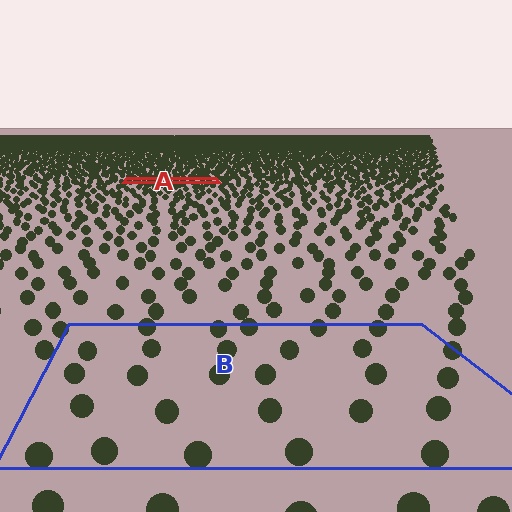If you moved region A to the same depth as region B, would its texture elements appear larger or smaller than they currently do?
They would appear larger. At a closer depth, the same texture elements are projected at a bigger on-screen size.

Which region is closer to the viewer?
Region B is closer. The texture elements there are larger and more spread out.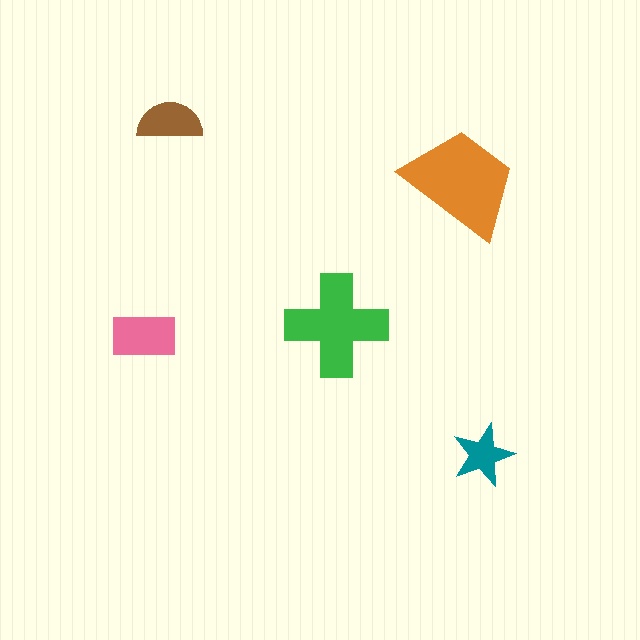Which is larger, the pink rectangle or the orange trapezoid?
The orange trapezoid.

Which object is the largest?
The orange trapezoid.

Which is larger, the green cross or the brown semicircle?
The green cross.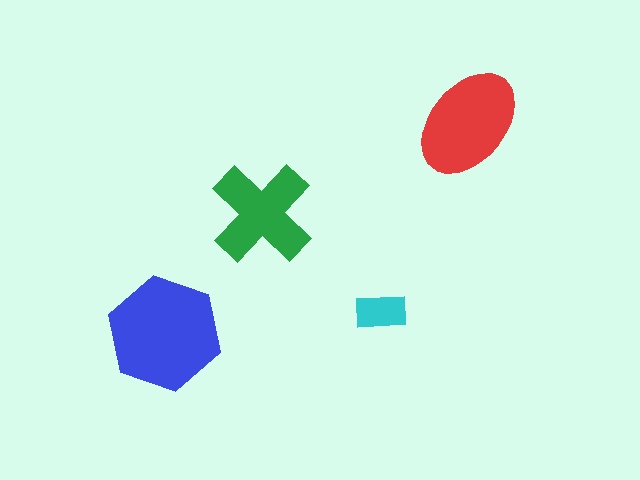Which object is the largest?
The blue hexagon.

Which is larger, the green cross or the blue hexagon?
The blue hexagon.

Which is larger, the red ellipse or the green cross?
The red ellipse.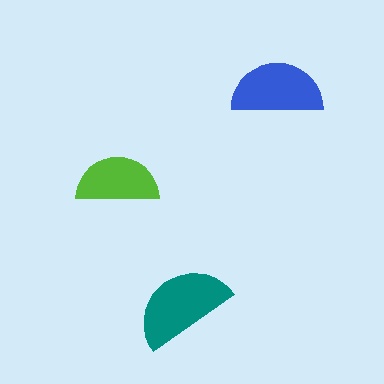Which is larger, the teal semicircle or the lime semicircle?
The teal one.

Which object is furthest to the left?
The lime semicircle is leftmost.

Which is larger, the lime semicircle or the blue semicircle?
The blue one.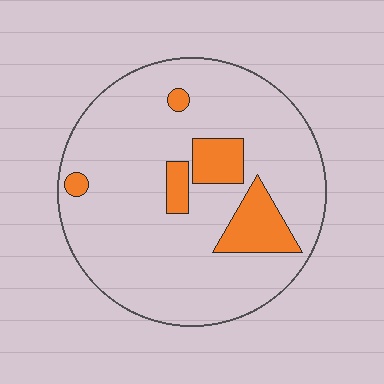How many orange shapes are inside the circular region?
5.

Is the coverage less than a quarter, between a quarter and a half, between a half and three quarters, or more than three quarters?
Less than a quarter.